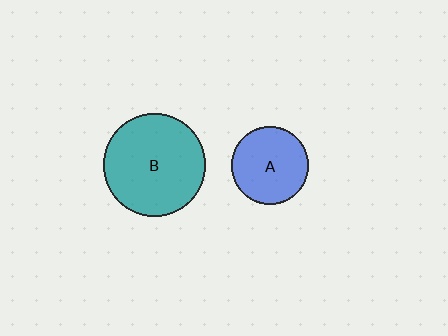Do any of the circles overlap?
No, none of the circles overlap.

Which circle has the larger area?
Circle B (teal).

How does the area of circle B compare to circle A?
Approximately 1.7 times.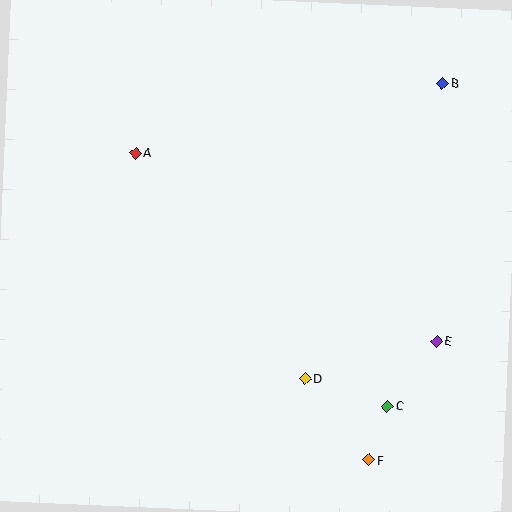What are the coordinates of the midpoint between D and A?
The midpoint between D and A is at (220, 266).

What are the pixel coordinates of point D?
Point D is at (305, 378).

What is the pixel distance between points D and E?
The distance between D and E is 137 pixels.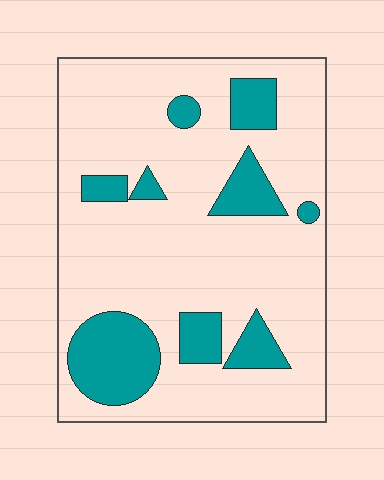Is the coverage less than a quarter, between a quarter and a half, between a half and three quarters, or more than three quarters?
Less than a quarter.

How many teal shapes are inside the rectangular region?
9.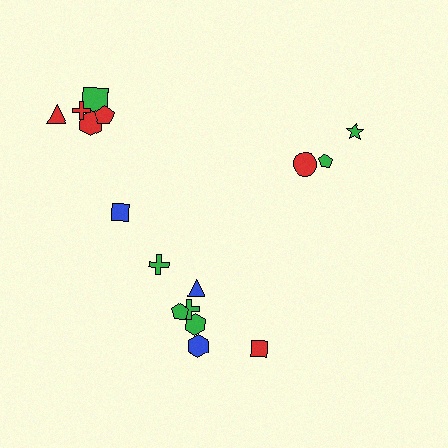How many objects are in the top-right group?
There are 3 objects.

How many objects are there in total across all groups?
There are 16 objects.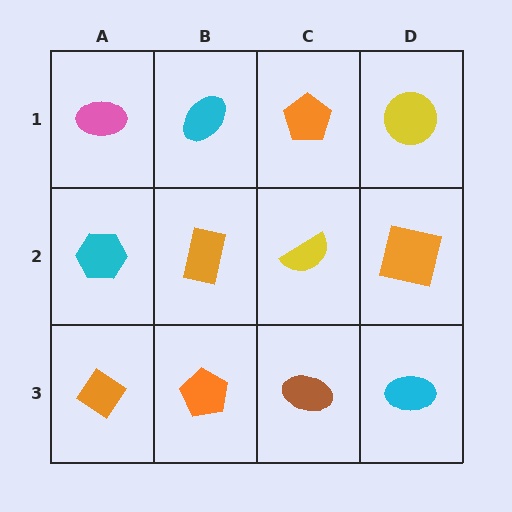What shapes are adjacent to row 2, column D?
A yellow circle (row 1, column D), a cyan ellipse (row 3, column D), a yellow semicircle (row 2, column C).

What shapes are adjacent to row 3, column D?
An orange square (row 2, column D), a brown ellipse (row 3, column C).